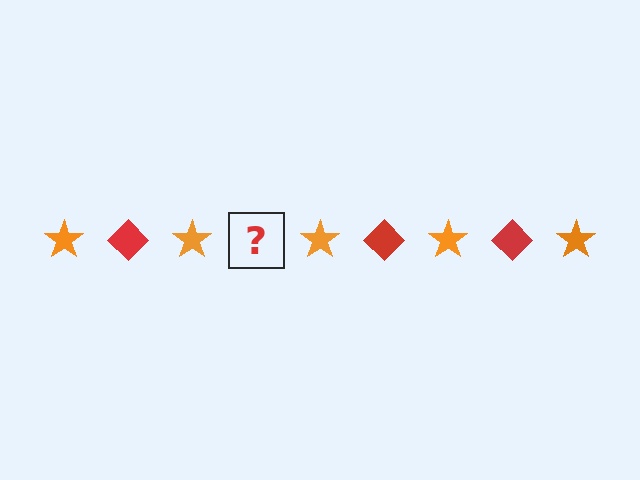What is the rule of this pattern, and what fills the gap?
The rule is that the pattern alternates between orange star and red diamond. The gap should be filled with a red diamond.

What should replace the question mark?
The question mark should be replaced with a red diamond.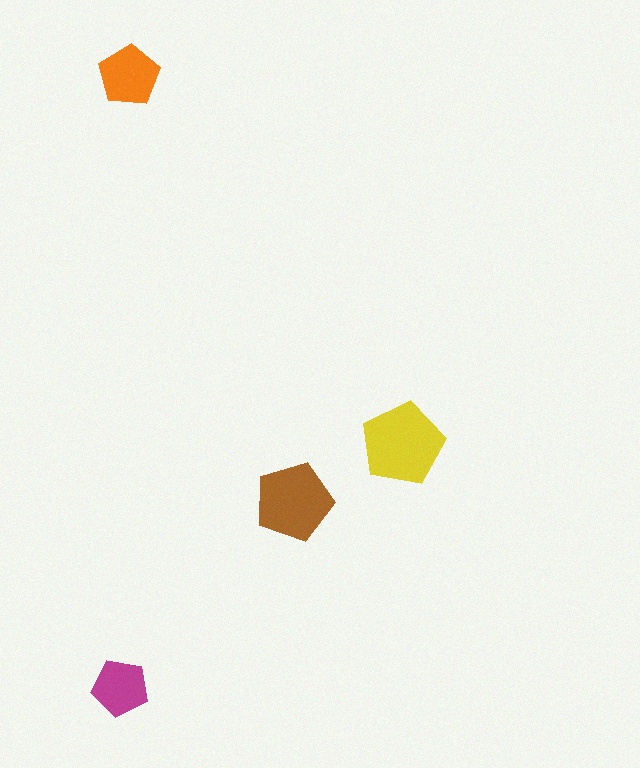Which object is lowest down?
The magenta pentagon is bottommost.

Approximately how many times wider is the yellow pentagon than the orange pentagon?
About 1.5 times wider.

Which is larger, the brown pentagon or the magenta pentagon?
The brown one.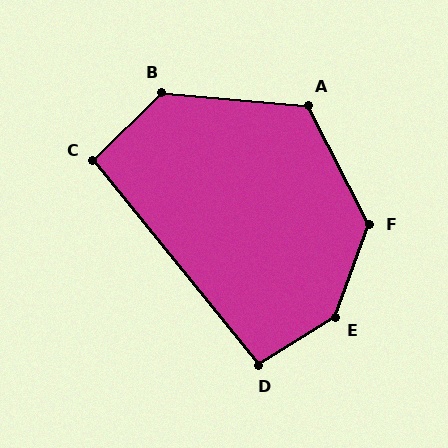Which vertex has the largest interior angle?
E, at approximately 142 degrees.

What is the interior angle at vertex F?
Approximately 133 degrees (obtuse).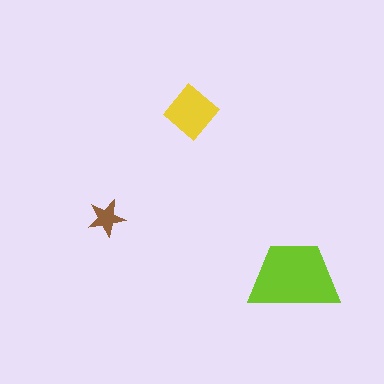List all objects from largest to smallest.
The lime trapezoid, the yellow diamond, the brown star.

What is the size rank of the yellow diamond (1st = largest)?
2nd.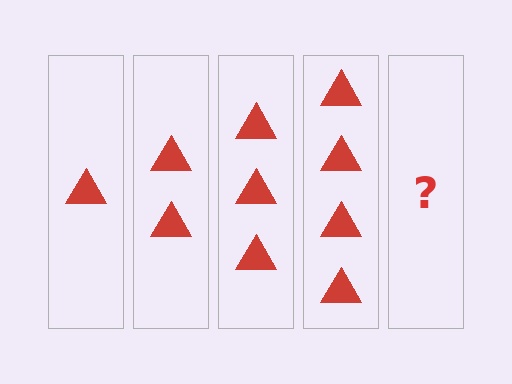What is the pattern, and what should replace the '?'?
The pattern is that each step adds one more triangle. The '?' should be 5 triangles.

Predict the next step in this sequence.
The next step is 5 triangles.